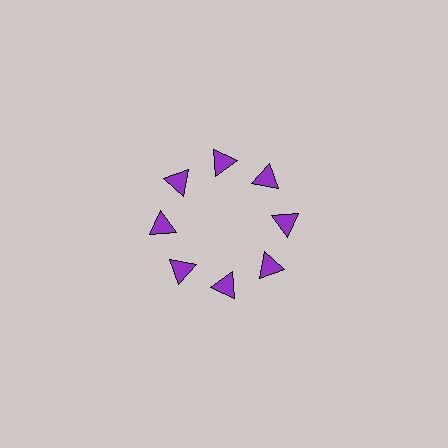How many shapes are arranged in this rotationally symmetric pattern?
There are 8 shapes, arranged in 8 groups of 1.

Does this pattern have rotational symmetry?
Yes, this pattern has 8-fold rotational symmetry. It looks the same after rotating 45 degrees around the center.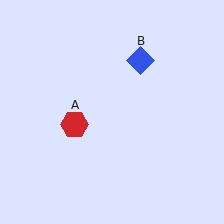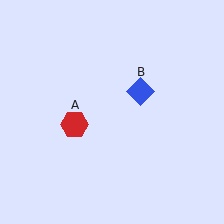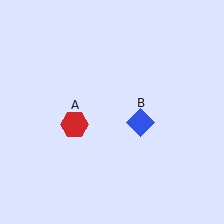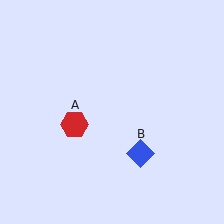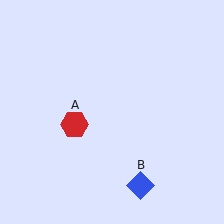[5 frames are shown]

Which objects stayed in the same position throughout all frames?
Red hexagon (object A) remained stationary.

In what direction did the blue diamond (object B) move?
The blue diamond (object B) moved down.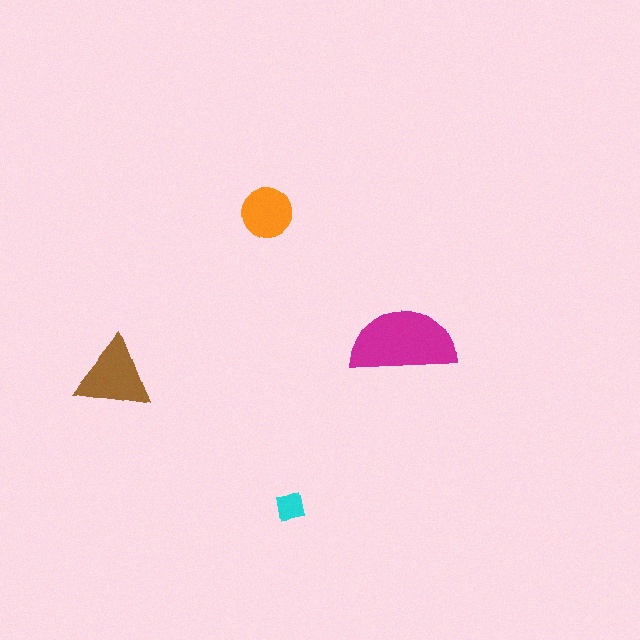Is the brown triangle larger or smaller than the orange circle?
Larger.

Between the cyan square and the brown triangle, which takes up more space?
The brown triangle.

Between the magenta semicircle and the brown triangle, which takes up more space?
The magenta semicircle.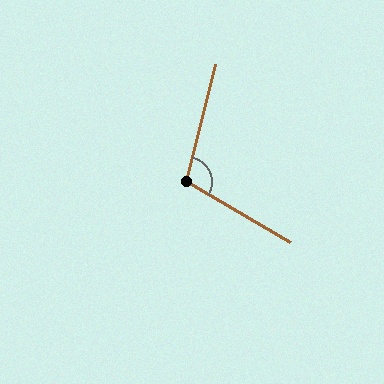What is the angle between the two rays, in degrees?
Approximately 106 degrees.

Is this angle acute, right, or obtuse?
It is obtuse.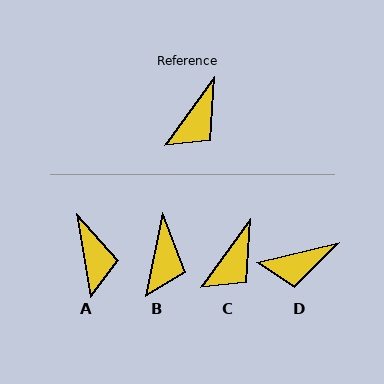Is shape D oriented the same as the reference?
No, it is off by about 41 degrees.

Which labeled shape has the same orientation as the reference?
C.